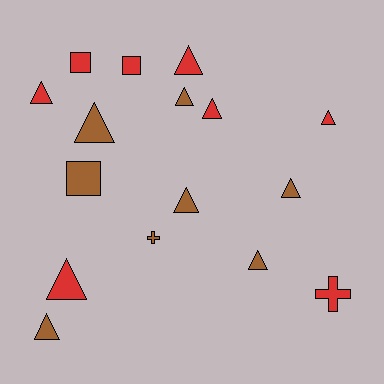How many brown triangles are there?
There are 6 brown triangles.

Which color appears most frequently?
Red, with 8 objects.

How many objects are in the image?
There are 16 objects.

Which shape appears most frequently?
Triangle, with 11 objects.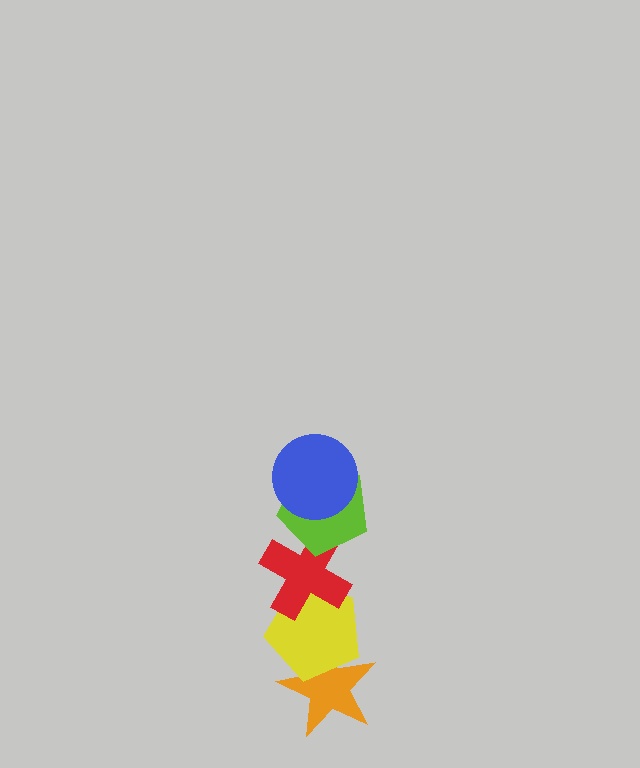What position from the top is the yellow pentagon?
The yellow pentagon is 4th from the top.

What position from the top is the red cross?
The red cross is 3rd from the top.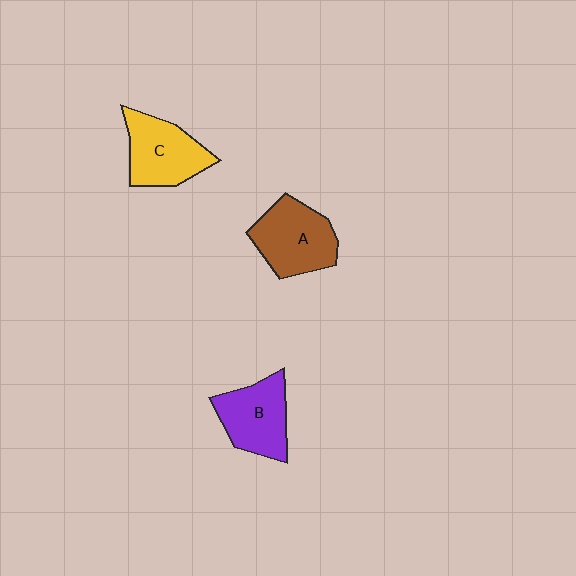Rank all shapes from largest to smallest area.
From largest to smallest: A (brown), C (yellow), B (purple).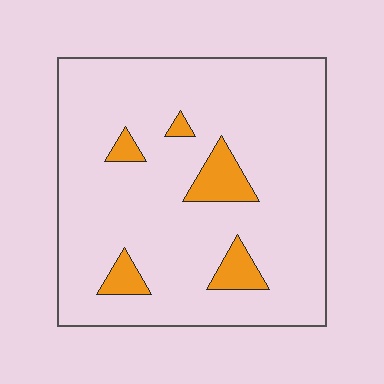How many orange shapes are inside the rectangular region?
5.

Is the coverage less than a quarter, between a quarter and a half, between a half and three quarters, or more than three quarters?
Less than a quarter.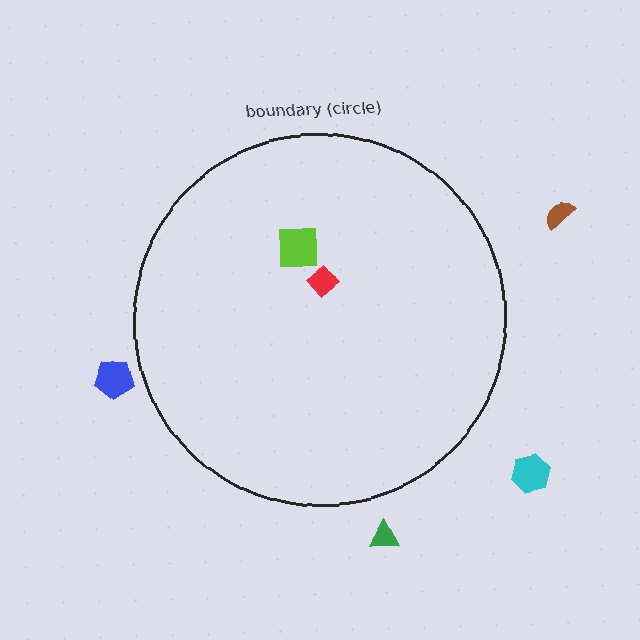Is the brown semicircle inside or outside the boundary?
Outside.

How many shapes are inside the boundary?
2 inside, 4 outside.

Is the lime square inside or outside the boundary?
Inside.